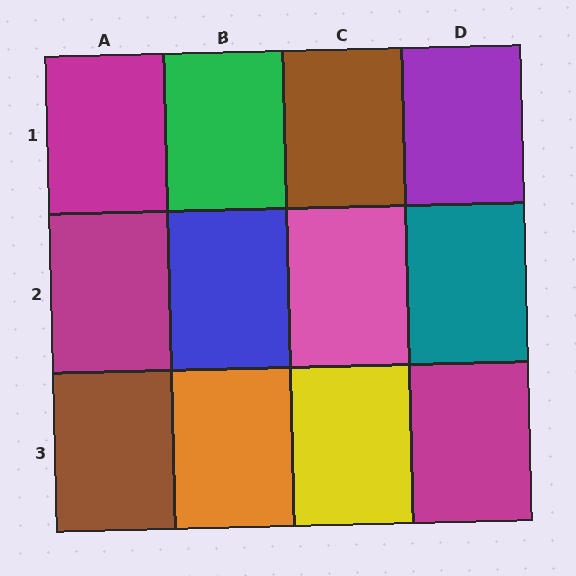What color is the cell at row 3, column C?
Yellow.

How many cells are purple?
1 cell is purple.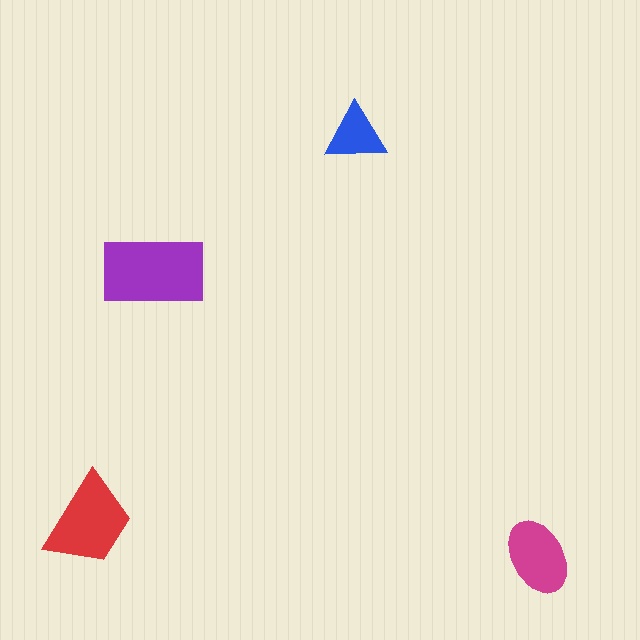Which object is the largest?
The purple rectangle.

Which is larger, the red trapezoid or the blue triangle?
The red trapezoid.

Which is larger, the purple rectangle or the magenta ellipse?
The purple rectangle.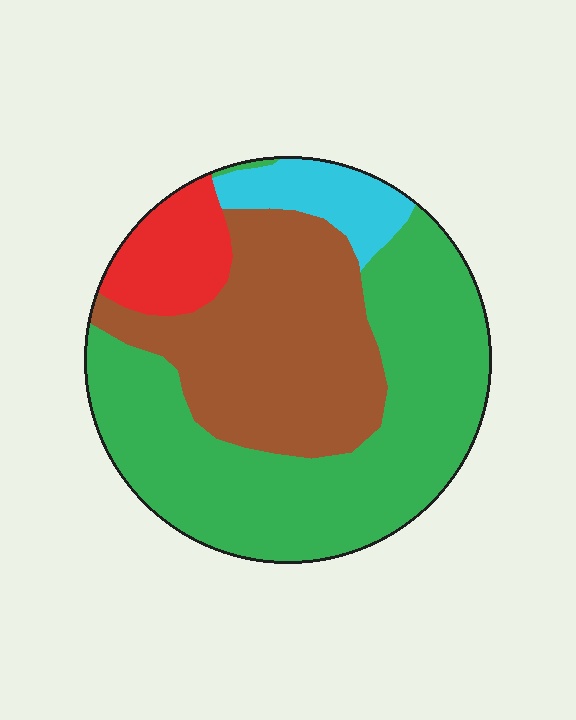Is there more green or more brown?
Green.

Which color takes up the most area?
Green, at roughly 50%.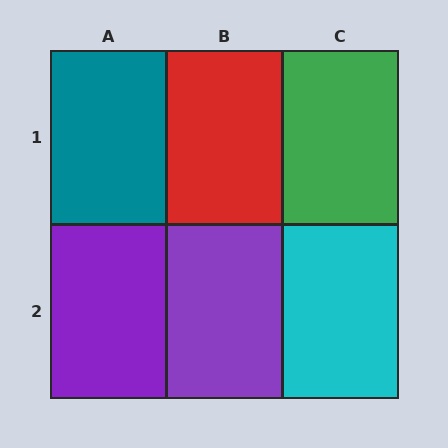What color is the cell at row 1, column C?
Green.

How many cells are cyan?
1 cell is cyan.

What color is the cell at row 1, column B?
Red.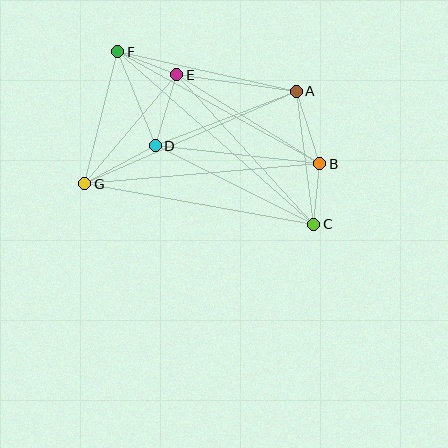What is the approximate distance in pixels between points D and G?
The distance between D and G is approximately 80 pixels.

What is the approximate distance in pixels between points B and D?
The distance between B and D is approximately 165 pixels.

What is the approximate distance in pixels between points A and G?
The distance between A and G is approximately 231 pixels.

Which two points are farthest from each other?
Points C and F are farthest from each other.